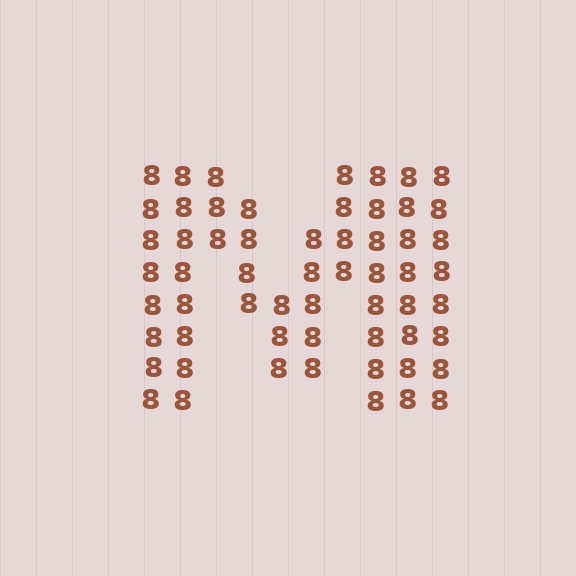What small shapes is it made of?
It is made of small digit 8's.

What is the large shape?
The large shape is the letter M.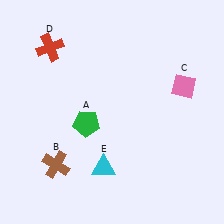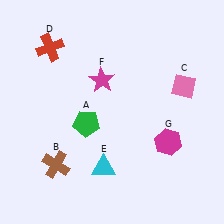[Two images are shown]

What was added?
A magenta star (F), a magenta hexagon (G) were added in Image 2.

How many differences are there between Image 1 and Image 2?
There are 2 differences between the two images.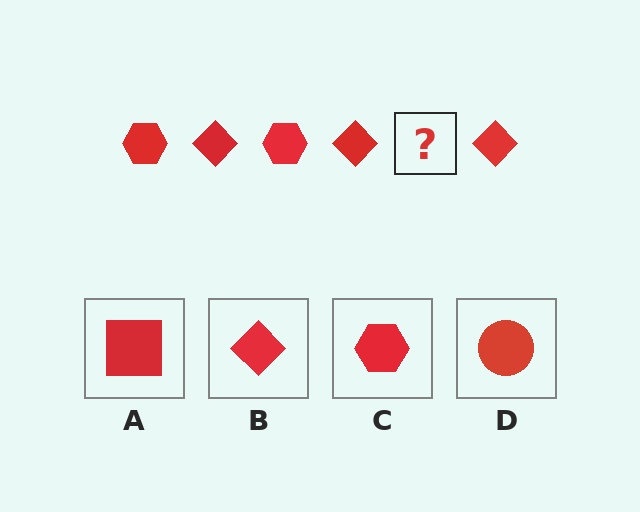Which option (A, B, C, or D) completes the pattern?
C.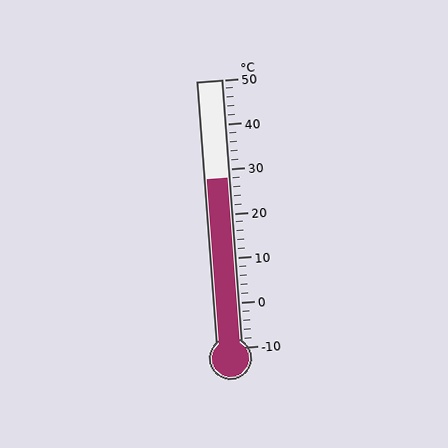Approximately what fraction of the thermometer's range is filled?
The thermometer is filled to approximately 65% of its range.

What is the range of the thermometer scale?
The thermometer scale ranges from -10°C to 50°C.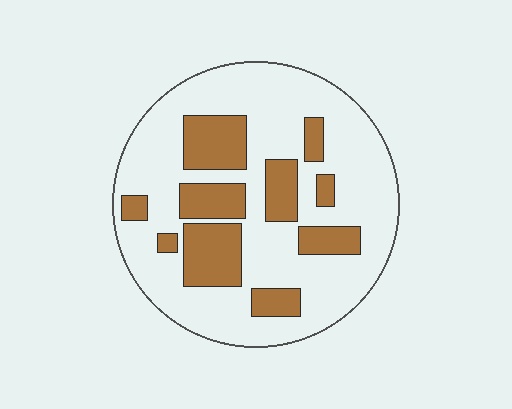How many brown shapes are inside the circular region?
10.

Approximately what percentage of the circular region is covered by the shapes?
Approximately 25%.